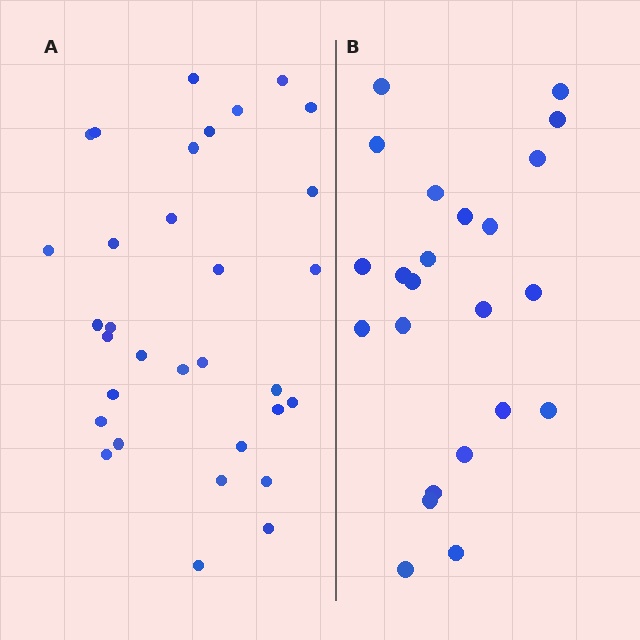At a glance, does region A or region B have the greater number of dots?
Region A (the left region) has more dots.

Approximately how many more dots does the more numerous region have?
Region A has roughly 8 or so more dots than region B.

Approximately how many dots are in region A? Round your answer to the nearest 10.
About 30 dots. (The exact count is 32, which rounds to 30.)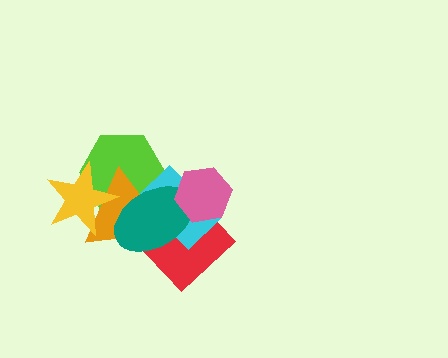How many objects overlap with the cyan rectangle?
5 objects overlap with the cyan rectangle.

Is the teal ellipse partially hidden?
Yes, it is partially covered by another shape.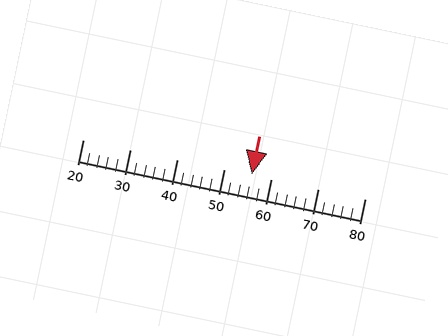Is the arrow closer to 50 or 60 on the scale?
The arrow is closer to 60.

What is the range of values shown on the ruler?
The ruler shows values from 20 to 80.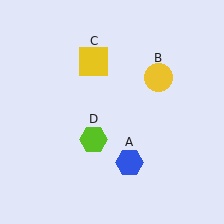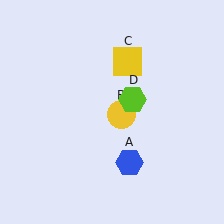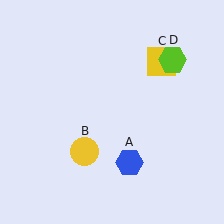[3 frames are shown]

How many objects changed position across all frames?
3 objects changed position: yellow circle (object B), yellow square (object C), lime hexagon (object D).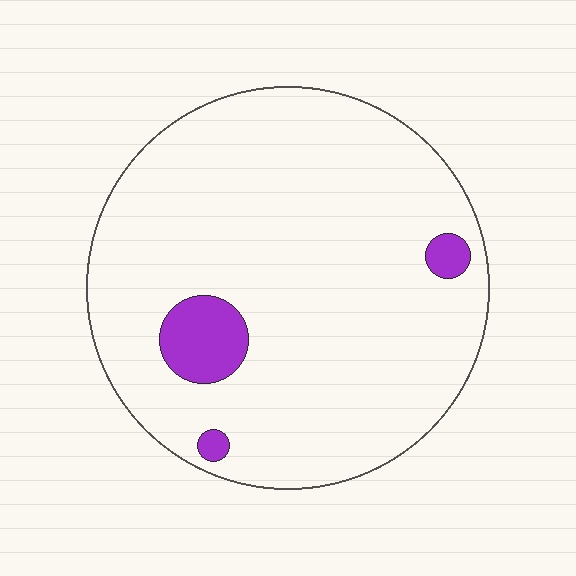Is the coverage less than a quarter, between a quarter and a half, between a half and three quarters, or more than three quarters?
Less than a quarter.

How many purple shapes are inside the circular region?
3.